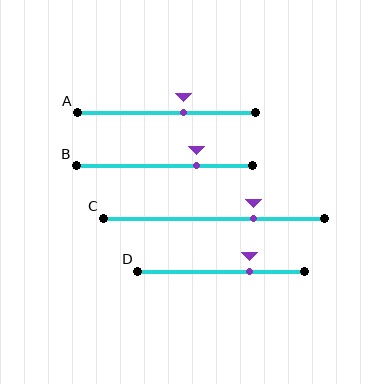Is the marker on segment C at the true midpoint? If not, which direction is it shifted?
No, the marker on segment C is shifted to the right by about 18% of the segment length.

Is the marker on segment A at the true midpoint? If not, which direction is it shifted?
No, the marker on segment A is shifted to the right by about 10% of the segment length.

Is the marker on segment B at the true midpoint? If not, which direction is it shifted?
No, the marker on segment B is shifted to the right by about 18% of the segment length.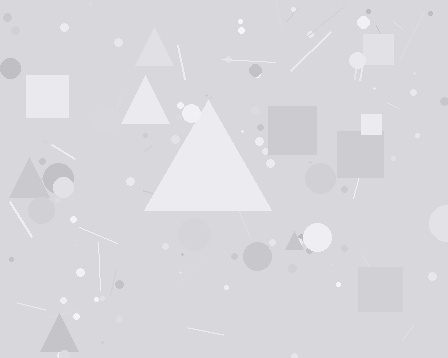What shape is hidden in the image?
A triangle is hidden in the image.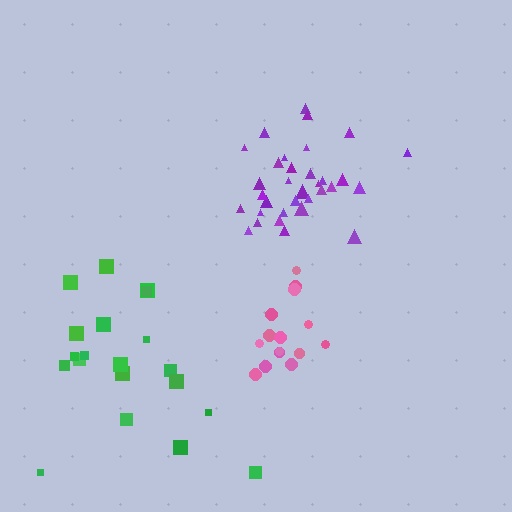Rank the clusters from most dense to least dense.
purple, pink, green.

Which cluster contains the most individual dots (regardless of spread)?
Purple (33).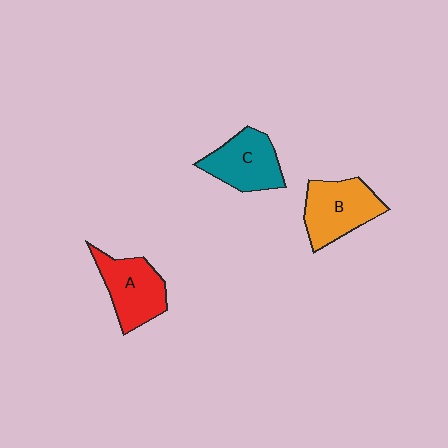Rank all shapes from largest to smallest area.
From largest to smallest: B (orange), A (red), C (teal).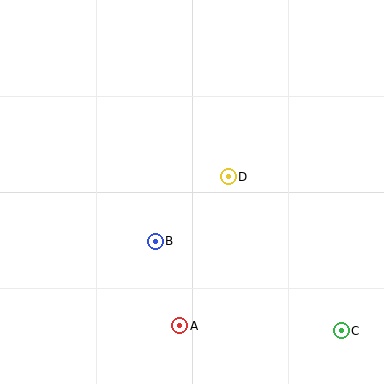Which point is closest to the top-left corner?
Point B is closest to the top-left corner.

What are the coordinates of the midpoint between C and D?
The midpoint between C and D is at (285, 254).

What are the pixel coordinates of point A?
Point A is at (180, 326).